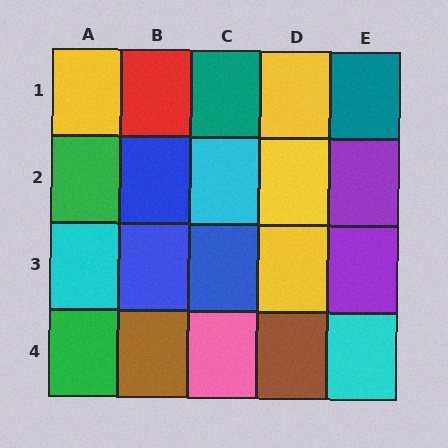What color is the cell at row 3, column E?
Purple.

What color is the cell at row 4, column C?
Pink.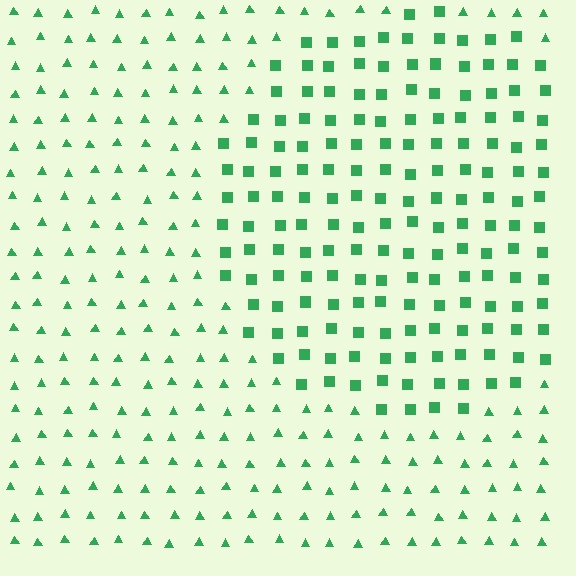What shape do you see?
I see a circle.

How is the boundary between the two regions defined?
The boundary is defined by a change in element shape: squares inside vs. triangles outside. All elements share the same color and spacing.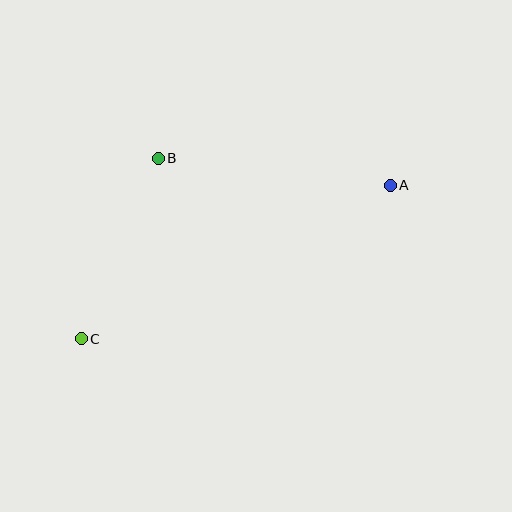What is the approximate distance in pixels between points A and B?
The distance between A and B is approximately 233 pixels.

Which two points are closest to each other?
Points B and C are closest to each other.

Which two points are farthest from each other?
Points A and C are farthest from each other.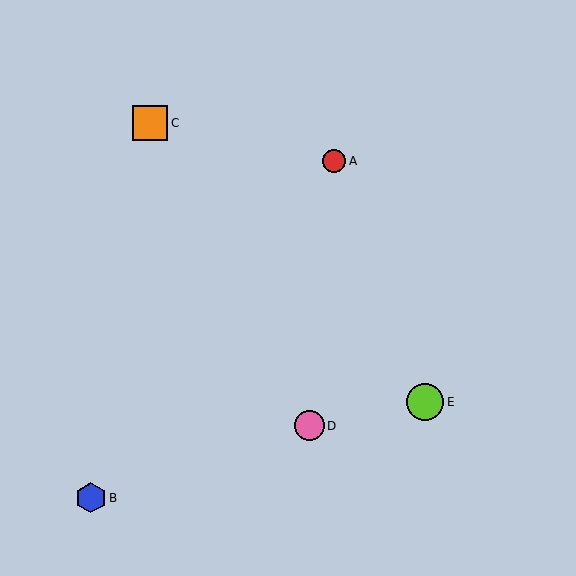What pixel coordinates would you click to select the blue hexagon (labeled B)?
Click at (91, 498) to select the blue hexagon B.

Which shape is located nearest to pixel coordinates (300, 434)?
The pink circle (labeled D) at (310, 426) is nearest to that location.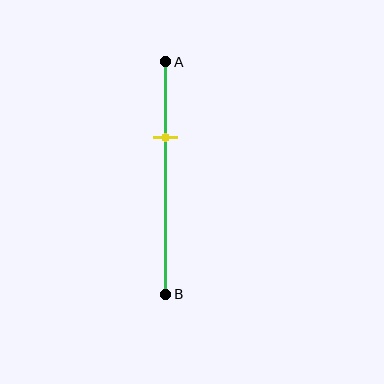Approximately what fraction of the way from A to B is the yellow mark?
The yellow mark is approximately 35% of the way from A to B.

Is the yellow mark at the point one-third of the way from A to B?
Yes, the mark is approximately at the one-third point.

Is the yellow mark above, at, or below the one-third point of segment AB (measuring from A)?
The yellow mark is approximately at the one-third point of segment AB.